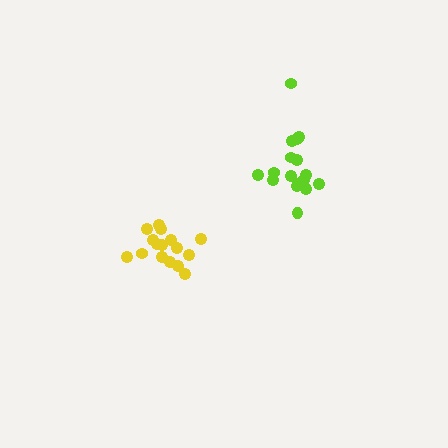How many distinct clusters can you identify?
There are 2 distinct clusters.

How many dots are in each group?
Group 1: 16 dots, Group 2: 17 dots (33 total).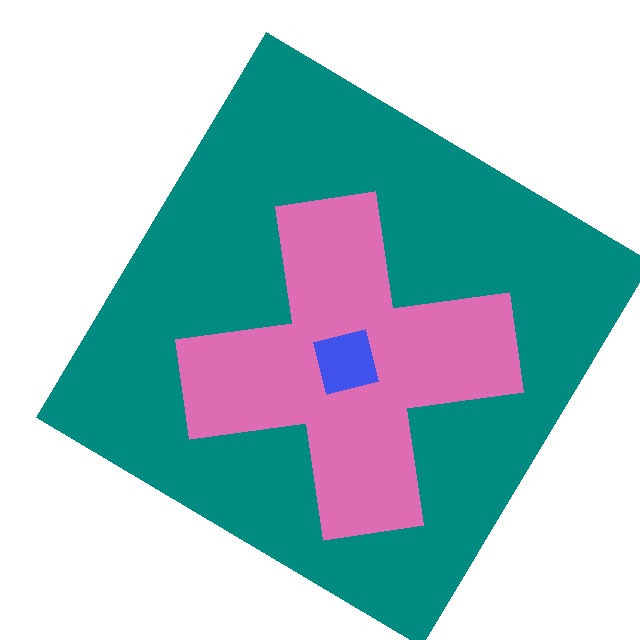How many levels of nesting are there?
3.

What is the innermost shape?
The blue square.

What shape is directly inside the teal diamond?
The pink cross.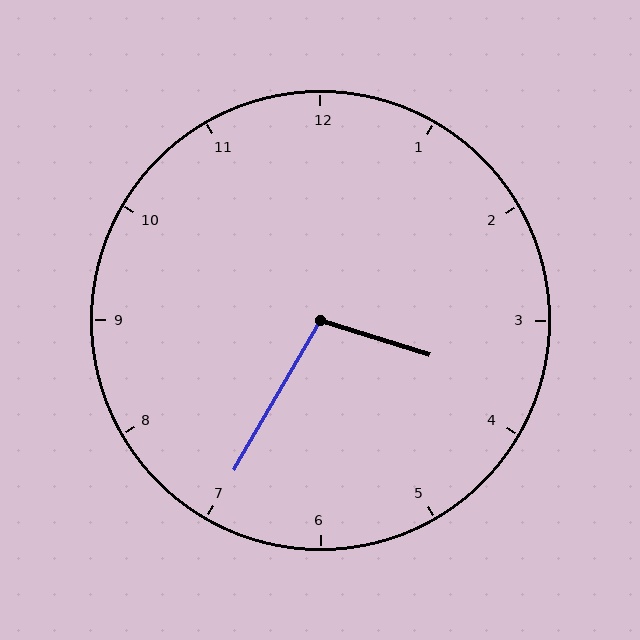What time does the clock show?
3:35.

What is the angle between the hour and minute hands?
Approximately 102 degrees.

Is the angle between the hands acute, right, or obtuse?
It is obtuse.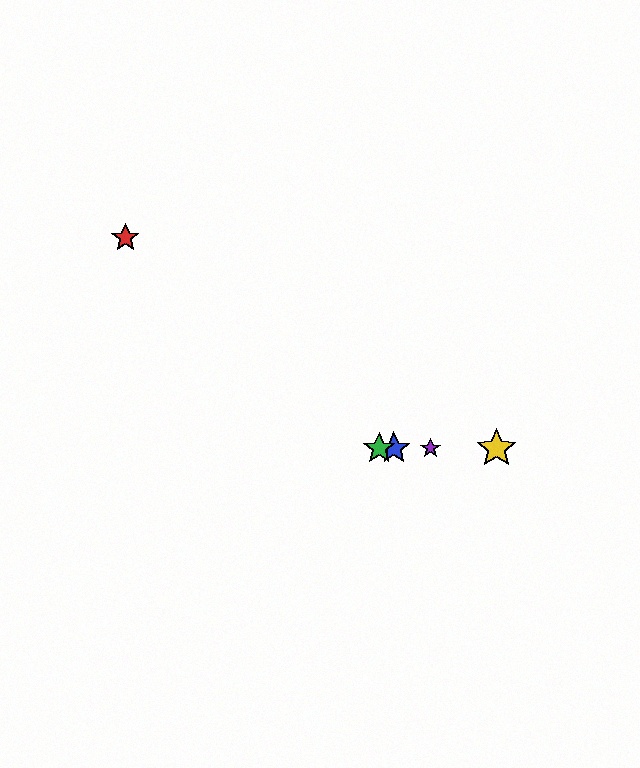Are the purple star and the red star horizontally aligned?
No, the purple star is at y≈448 and the red star is at y≈238.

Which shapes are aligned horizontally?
The blue star, the green star, the yellow star, the purple star are aligned horizontally.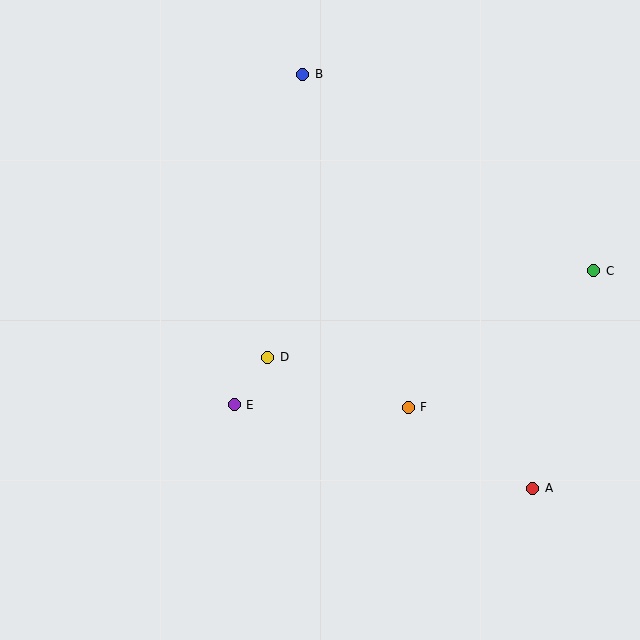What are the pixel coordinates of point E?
Point E is at (234, 405).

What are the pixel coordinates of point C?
Point C is at (594, 271).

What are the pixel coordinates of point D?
Point D is at (268, 357).